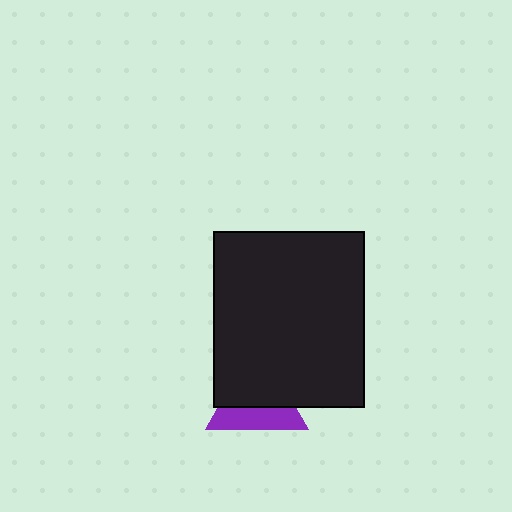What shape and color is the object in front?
The object in front is a black rectangle.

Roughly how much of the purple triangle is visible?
A small part of it is visible (roughly 43%).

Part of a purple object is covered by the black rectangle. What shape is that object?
It is a triangle.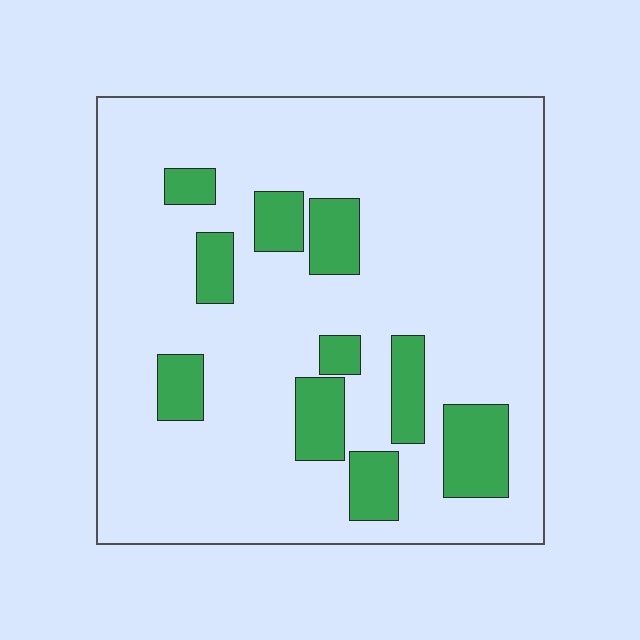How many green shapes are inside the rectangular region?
10.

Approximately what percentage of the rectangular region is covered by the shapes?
Approximately 15%.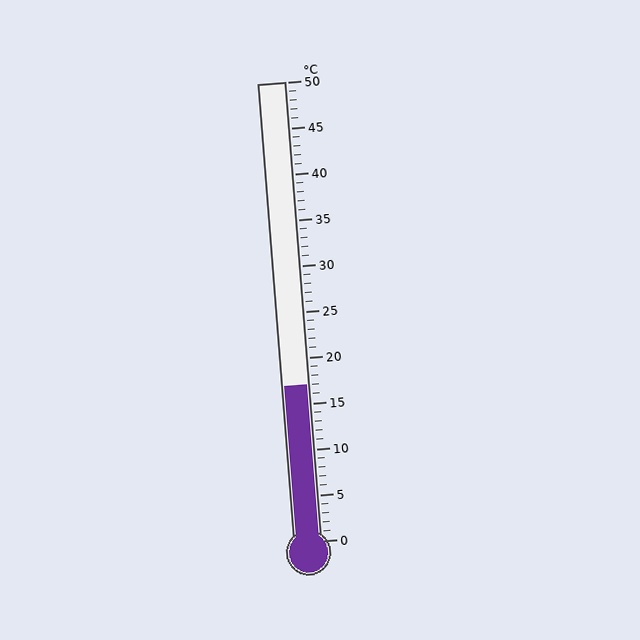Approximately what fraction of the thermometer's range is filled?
The thermometer is filled to approximately 35% of its range.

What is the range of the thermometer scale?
The thermometer scale ranges from 0°C to 50°C.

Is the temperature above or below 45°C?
The temperature is below 45°C.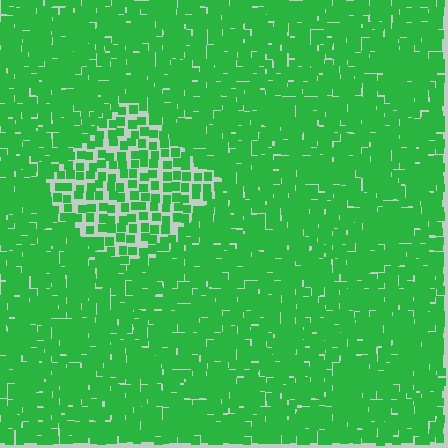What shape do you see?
I see a diamond.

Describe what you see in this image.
The image contains small green elements arranged at two different densities. A diamond-shaped region is visible where the elements are less densely packed than the surrounding area.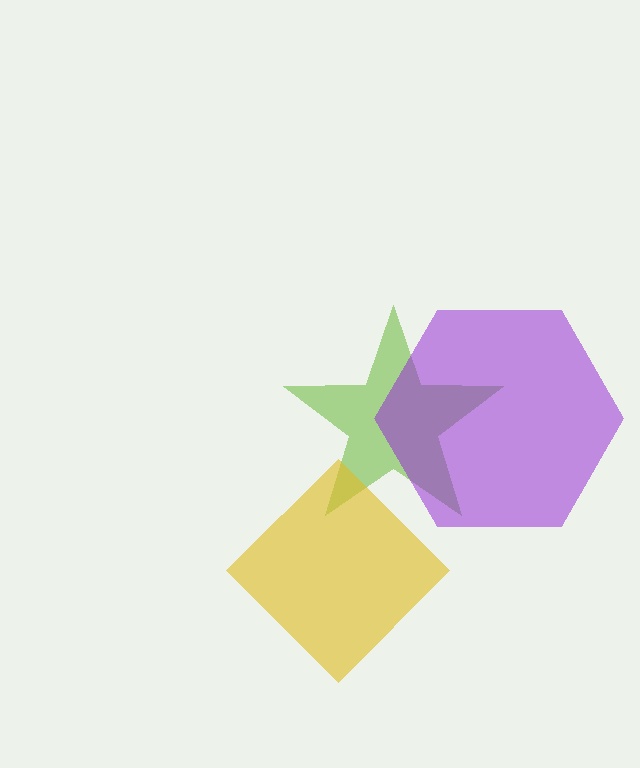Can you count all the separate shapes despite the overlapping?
Yes, there are 3 separate shapes.